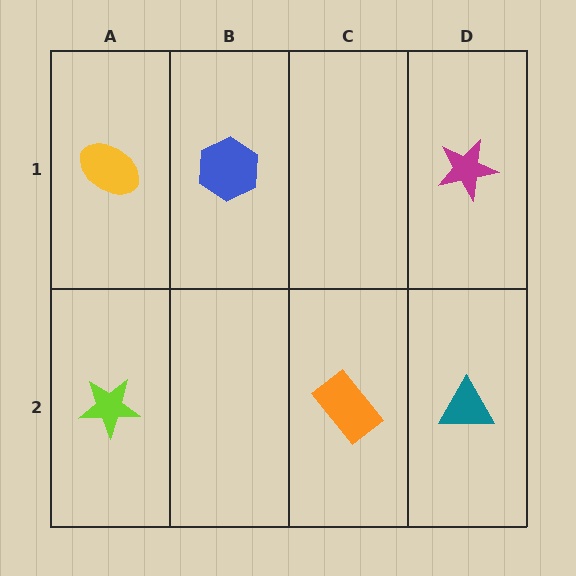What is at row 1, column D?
A magenta star.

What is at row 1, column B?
A blue hexagon.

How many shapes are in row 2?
3 shapes.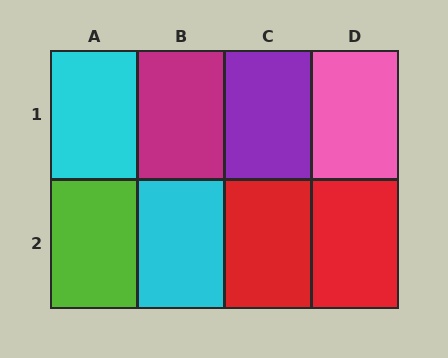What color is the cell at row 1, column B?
Magenta.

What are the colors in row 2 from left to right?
Lime, cyan, red, red.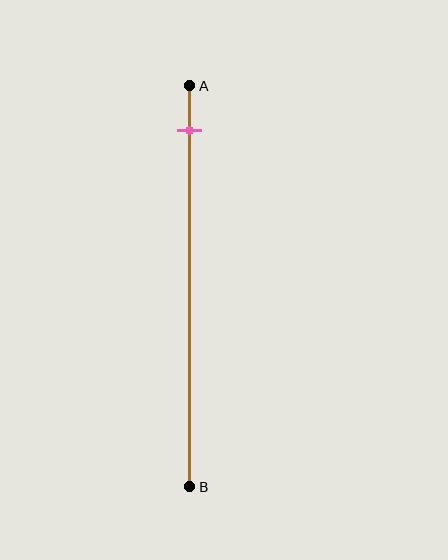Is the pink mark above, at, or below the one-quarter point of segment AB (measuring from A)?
The pink mark is above the one-quarter point of segment AB.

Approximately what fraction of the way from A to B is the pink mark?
The pink mark is approximately 10% of the way from A to B.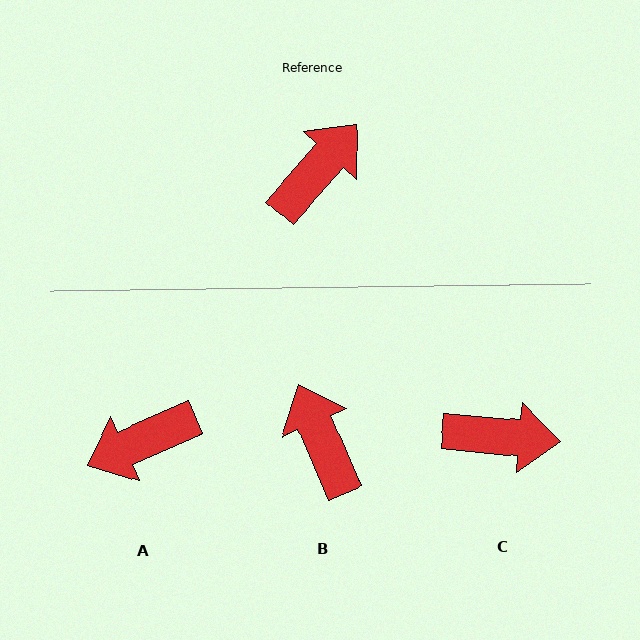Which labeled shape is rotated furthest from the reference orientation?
A, about 155 degrees away.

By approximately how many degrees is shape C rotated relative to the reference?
Approximately 54 degrees clockwise.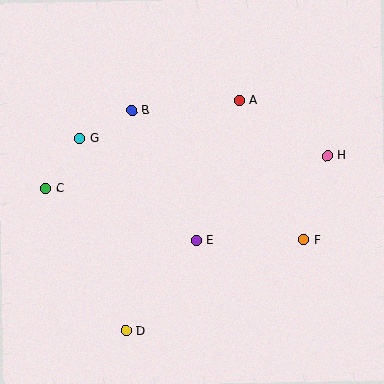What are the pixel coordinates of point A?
Point A is at (240, 100).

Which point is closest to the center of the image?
Point E at (196, 240) is closest to the center.